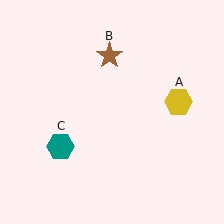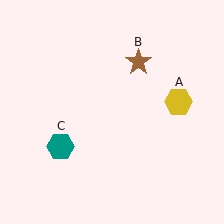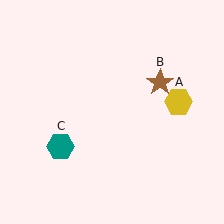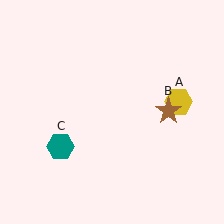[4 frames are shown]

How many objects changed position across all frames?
1 object changed position: brown star (object B).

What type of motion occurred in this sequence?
The brown star (object B) rotated clockwise around the center of the scene.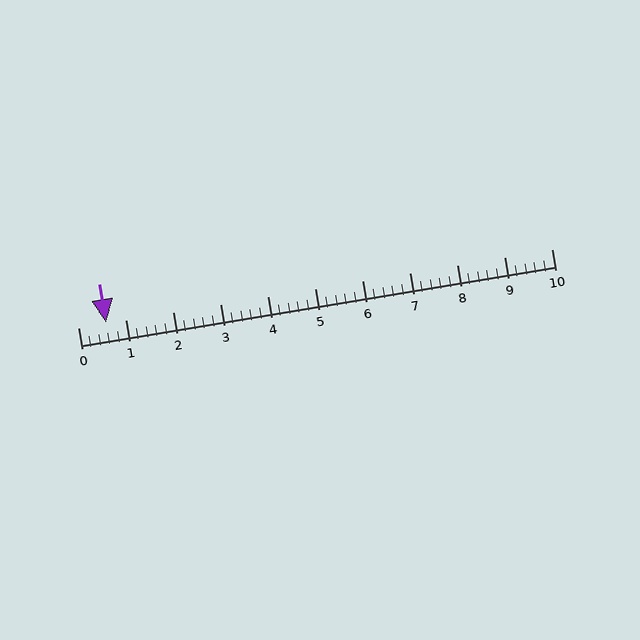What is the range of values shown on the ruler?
The ruler shows values from 0 to 10.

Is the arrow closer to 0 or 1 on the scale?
The arrow is closer to 1.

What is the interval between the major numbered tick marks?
The major tick marks are spaced 1 units apart.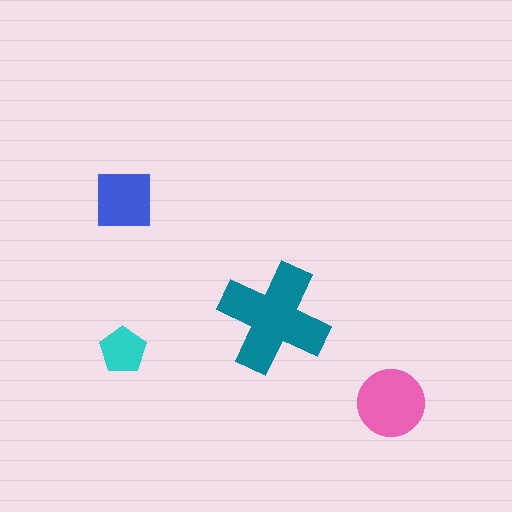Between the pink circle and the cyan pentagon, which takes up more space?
The pink circle.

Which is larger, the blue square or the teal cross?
The teal cross.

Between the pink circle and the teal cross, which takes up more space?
The teal cross.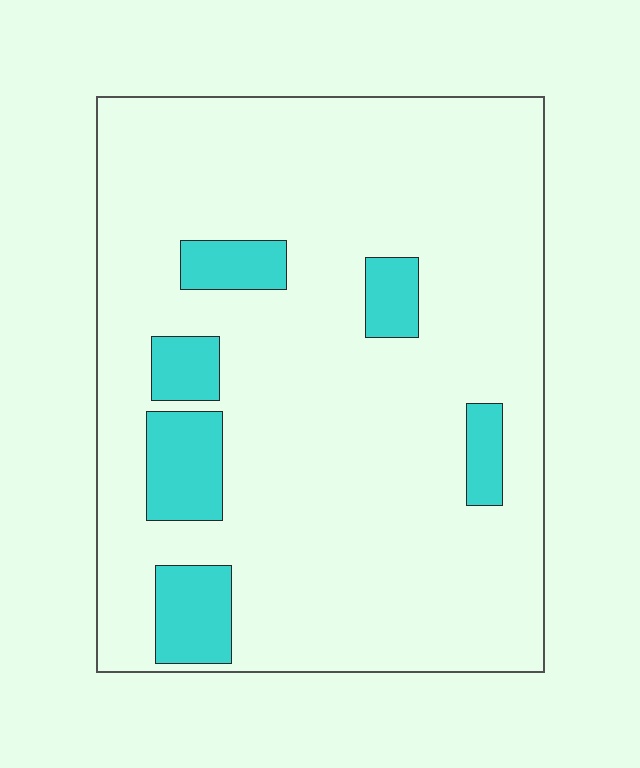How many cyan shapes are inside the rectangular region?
6.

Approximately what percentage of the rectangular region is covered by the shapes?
Approximately 15%.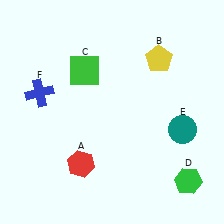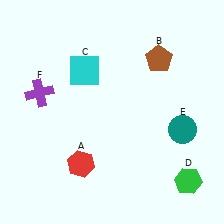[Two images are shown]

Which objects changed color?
B changed from yellow to brown. C changed from green to cyan. F changed from blue to purple.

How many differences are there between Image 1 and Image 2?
There are 3 differences between the two images.